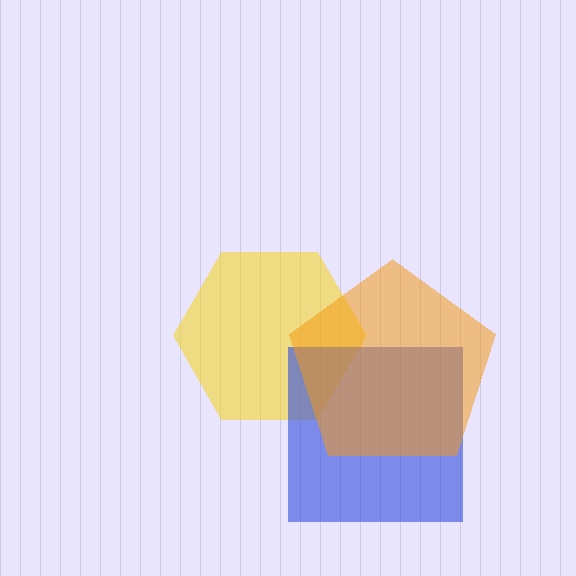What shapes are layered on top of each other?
The layered shapes are: a yellow hexagon, a blue square, an orange pentagon.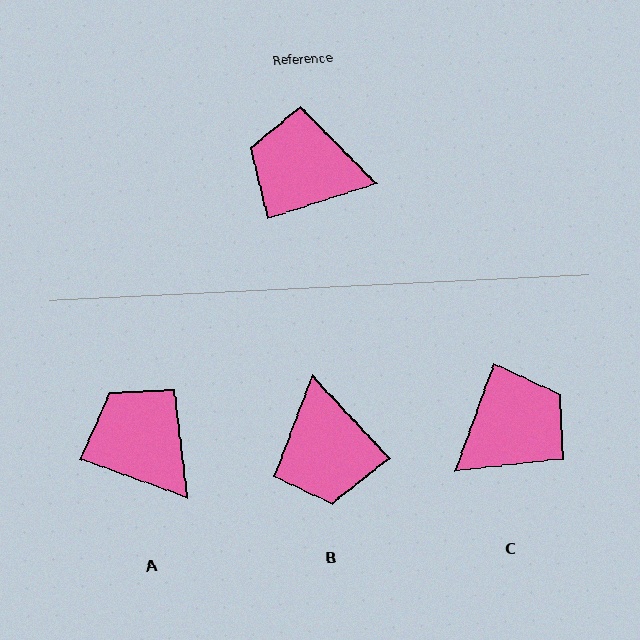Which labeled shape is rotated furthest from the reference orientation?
C, about 128 degrees away.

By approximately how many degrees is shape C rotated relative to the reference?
Approximately 128 degrees clockwise.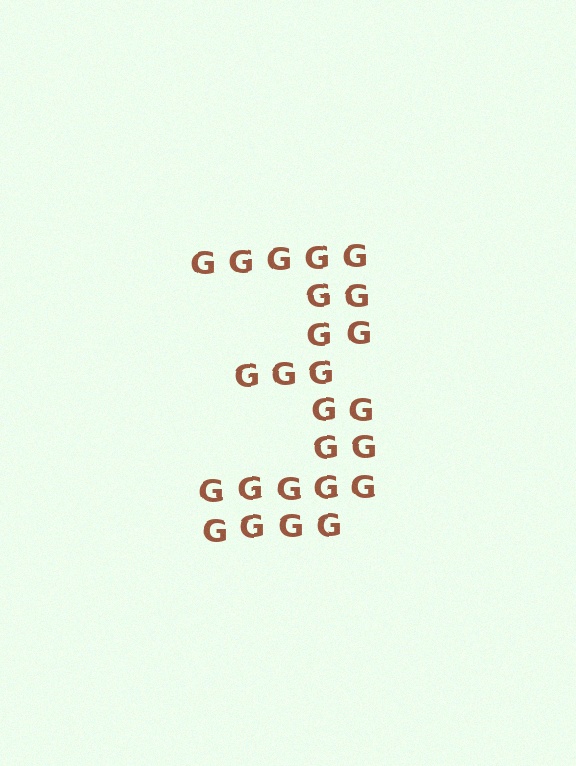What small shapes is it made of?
It is made of small letter G's.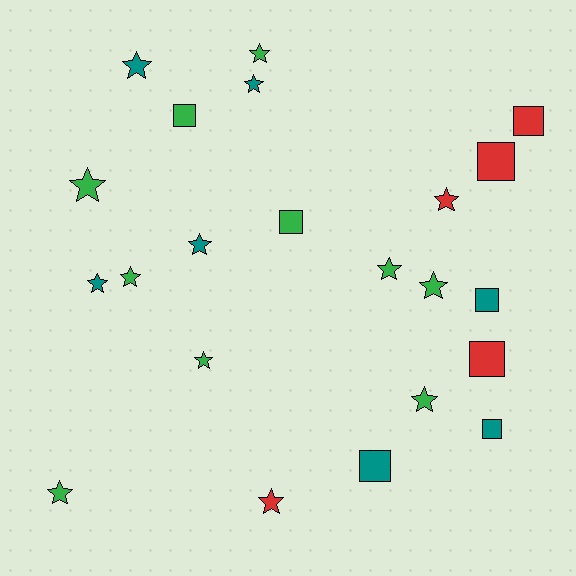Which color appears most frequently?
Green, with 10 objects.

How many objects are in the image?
There are 22 objects.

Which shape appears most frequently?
Star, with 14 objects.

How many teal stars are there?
There are 4 teal stars.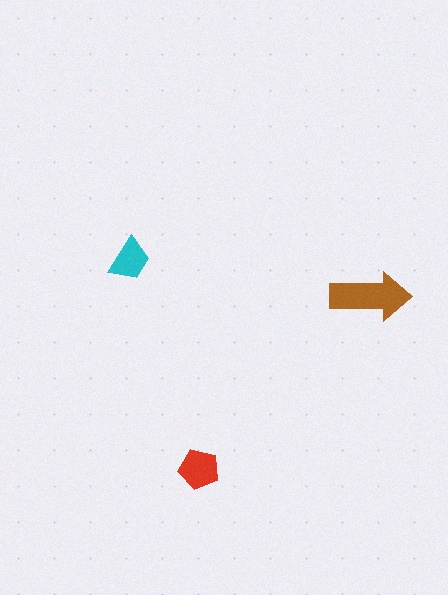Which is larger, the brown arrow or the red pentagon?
The brown arrow.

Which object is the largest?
The brown arrow.